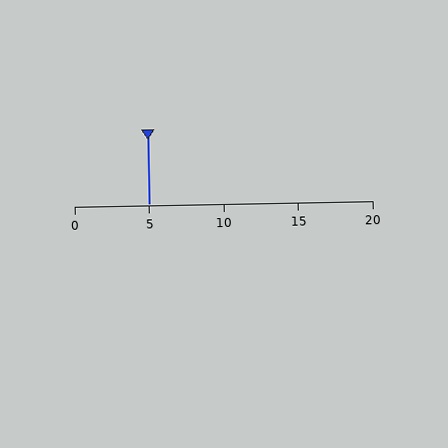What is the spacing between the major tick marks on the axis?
The major ticks are spaced 5 apart.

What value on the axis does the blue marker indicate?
The marker indicates approximately 5.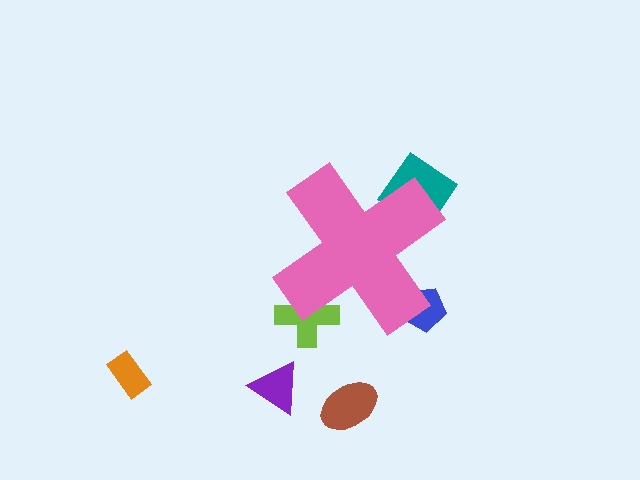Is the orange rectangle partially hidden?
No, the orange rectangle is fully visible.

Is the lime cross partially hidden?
Yes, the lime cross is partially hidden behind the pink cross.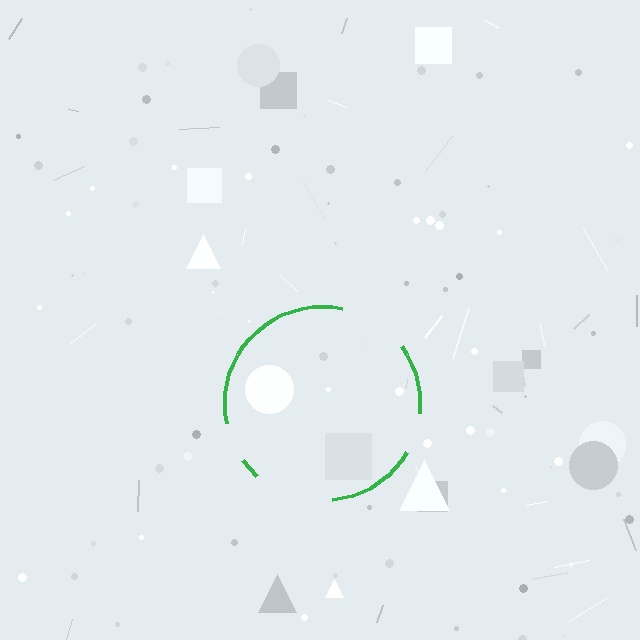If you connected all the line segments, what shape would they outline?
They would outline a circle.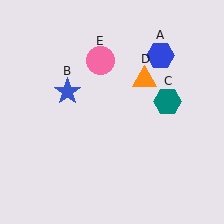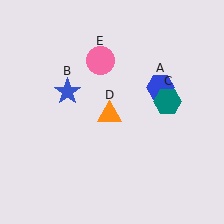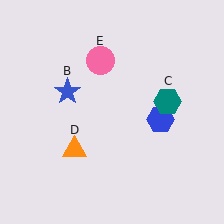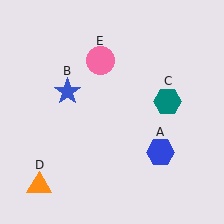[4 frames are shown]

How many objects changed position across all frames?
2 objects changed position: blue hexagon (object A), orange triangle (object D).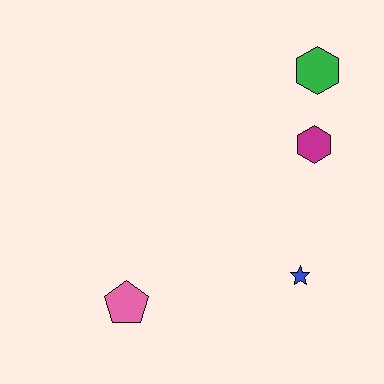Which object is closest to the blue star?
The magenta hexagon is closest to the blue star.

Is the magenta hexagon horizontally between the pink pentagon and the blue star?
No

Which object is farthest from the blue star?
The green hexagon is farthest from the blue star.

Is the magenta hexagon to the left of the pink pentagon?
No